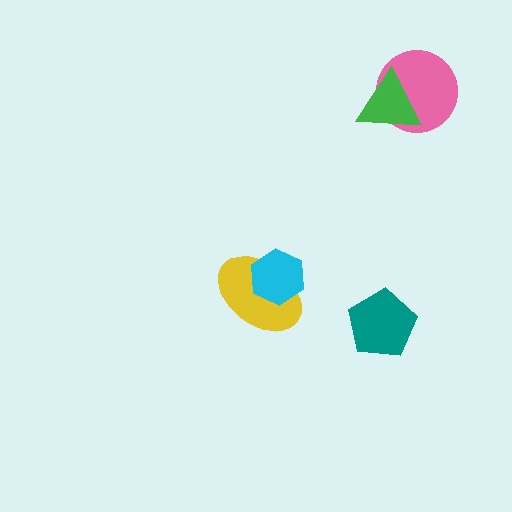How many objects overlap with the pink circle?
1 object overlaps with the pink circle.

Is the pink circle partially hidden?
Yes, it is partially covered by another shape.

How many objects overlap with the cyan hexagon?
1 object overlaps with the cyan hexagon.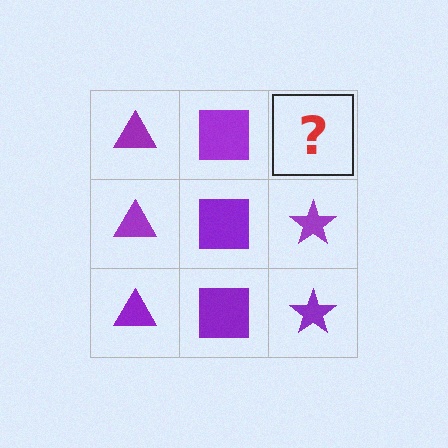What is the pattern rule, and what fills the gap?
The rule is that each column has a consistent shape. The gap should be filled with a purple star.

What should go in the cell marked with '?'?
The missing cell should contain a purple star.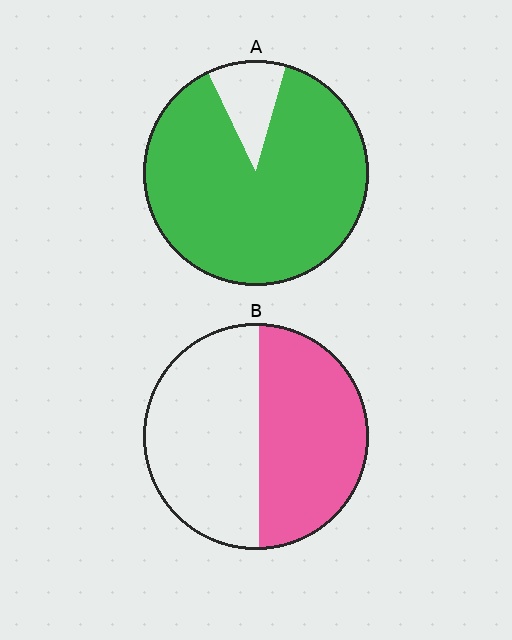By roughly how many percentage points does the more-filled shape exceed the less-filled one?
By roughly 40 percentage points (A over B).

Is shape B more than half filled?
Roughly half.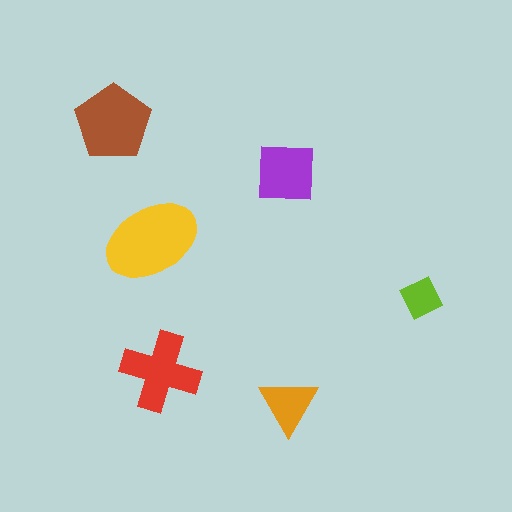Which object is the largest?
The yellow ellipse.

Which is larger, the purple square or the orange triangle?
The purple square.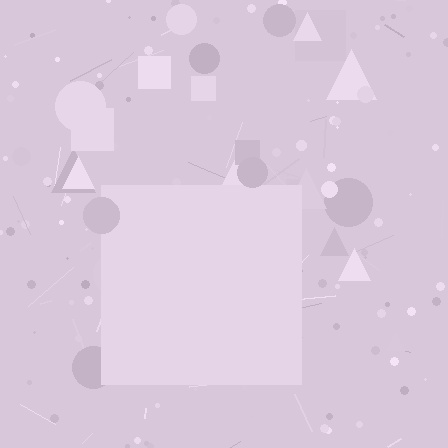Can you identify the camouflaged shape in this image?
The camouflaged shape is a square.